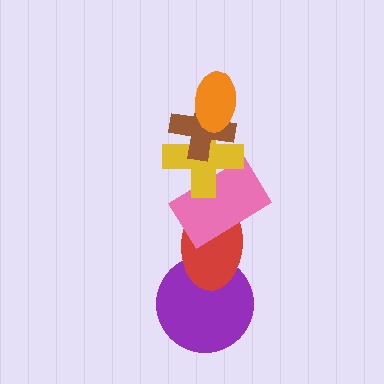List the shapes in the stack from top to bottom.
From top to bottom: the orange ellipse, the brown cross, the yellow cross, the pink rectangle, the red ellipse, the purple circle.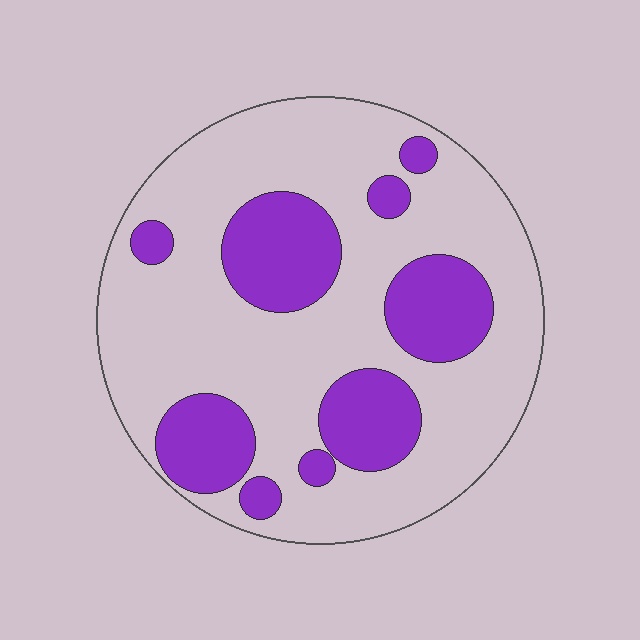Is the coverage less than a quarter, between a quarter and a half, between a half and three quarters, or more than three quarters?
Between a quarter and a half.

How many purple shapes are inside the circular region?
9.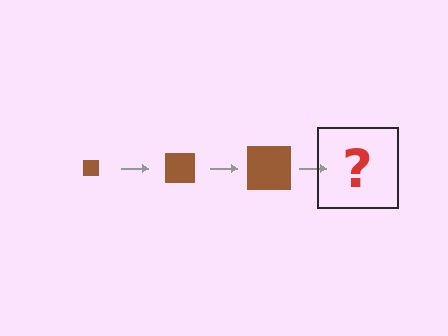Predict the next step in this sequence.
The next step is a brown square, larger than the previous one.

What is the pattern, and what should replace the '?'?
The pattern is that the square gets progressively larger each step. The '?' should be a brown square, larger than the previous one.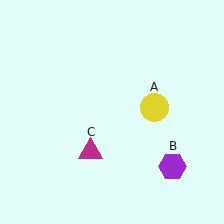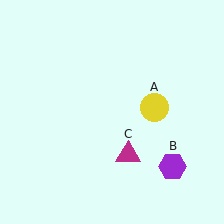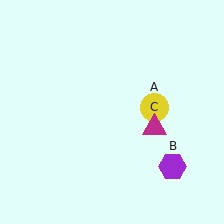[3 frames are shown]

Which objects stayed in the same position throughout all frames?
Yellow circle (object A) and purple hexagon (object B) remained stationary.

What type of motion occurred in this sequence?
The magenta triangle (object C) rotated counterclockwise around the center of the scene.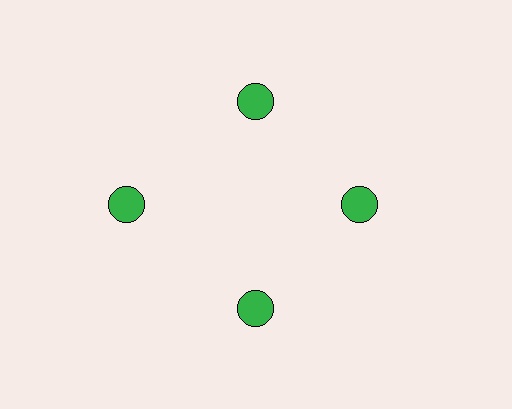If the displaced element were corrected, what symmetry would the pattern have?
It would have 4-fold rotational symmetry — the pattern would map onto itself every 90 degrees.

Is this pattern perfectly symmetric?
No. The 4 green circles are arranged in a ring, but one element near the 9 o'clock position is pushed outward from the center, breaking the 4-fold rotational symmetry.